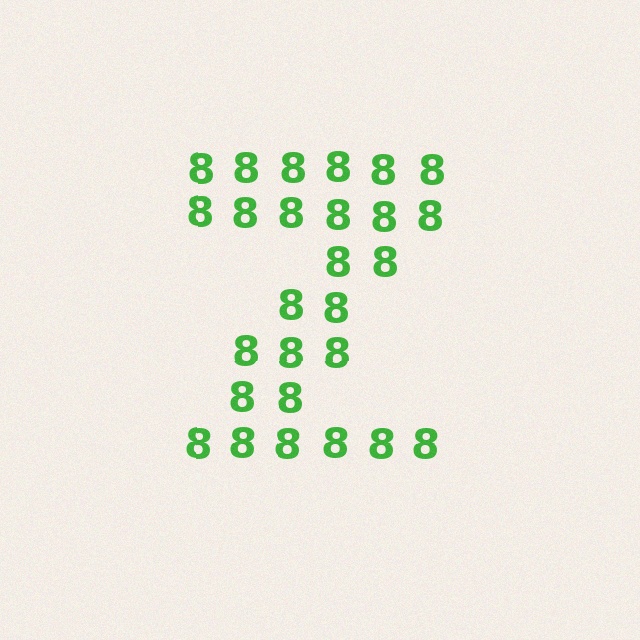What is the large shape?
The large shape is the letter Z.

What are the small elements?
The small elements are digit 8's.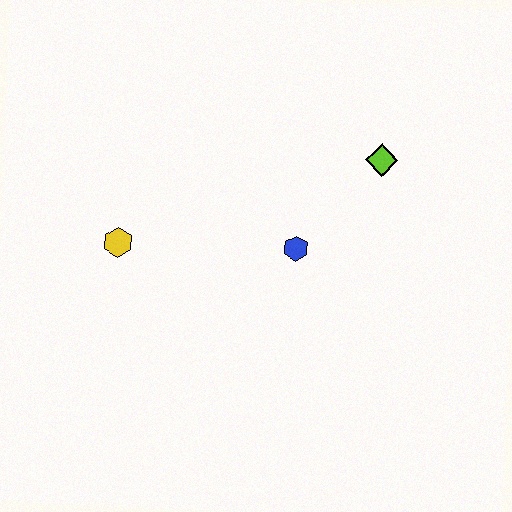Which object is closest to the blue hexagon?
The lime diamond is closest to the blue hexagon.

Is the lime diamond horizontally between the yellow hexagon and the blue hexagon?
No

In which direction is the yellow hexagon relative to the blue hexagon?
The yellow hexagon is to the left of the blue hexagon.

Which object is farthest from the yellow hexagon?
The lime diamond is farthest from the yellow hexagon.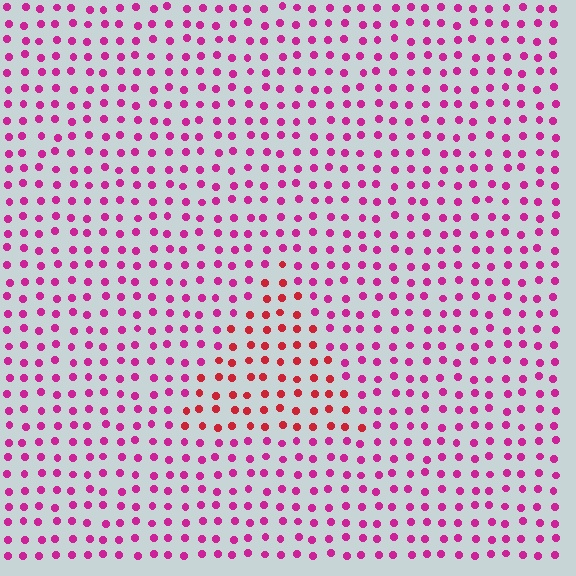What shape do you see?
I see a triangle.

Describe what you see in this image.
The image is filled with small magenta elements in a uniform arrangement. A triangle-shaped region is visible where the elements are tinted to a slightly different hue, forming a subtle color boundary.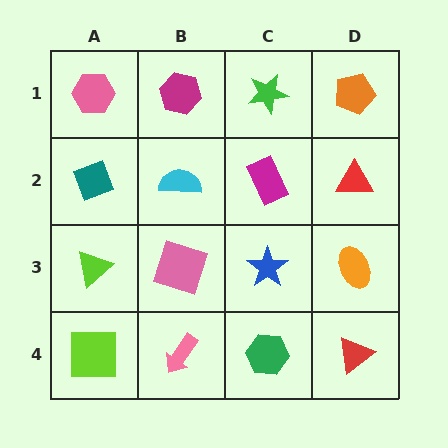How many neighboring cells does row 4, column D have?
2.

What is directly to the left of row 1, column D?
A green star.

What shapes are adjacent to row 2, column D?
An orange pentagon (row 1, column D), an orange ellipse (row 3, column D), a magenta rectangle (row 2, column C).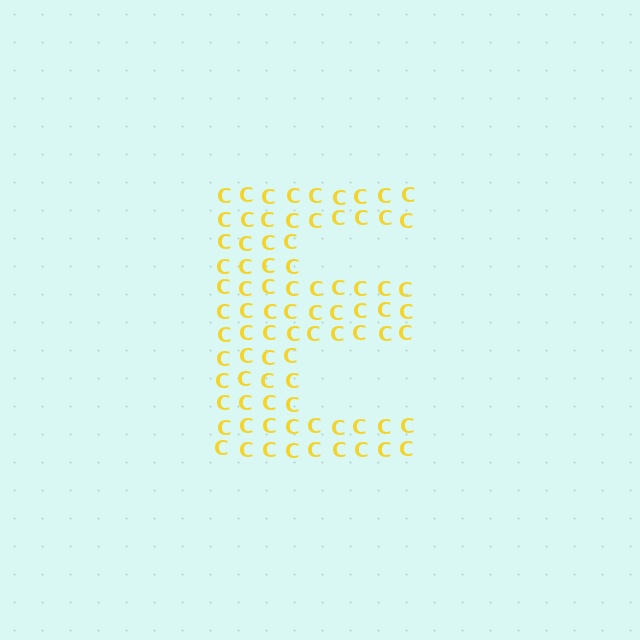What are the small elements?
The small elements are letter C's.